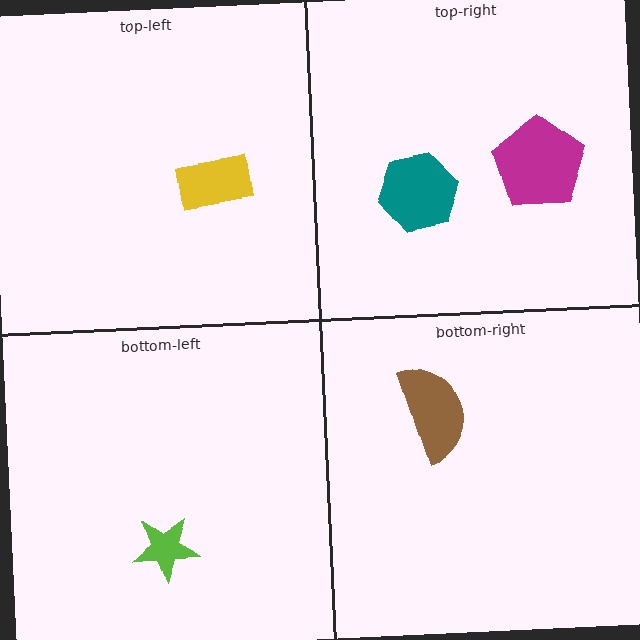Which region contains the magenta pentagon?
The top-right region.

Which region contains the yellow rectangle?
The top-left region.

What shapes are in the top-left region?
The yellow rectangle.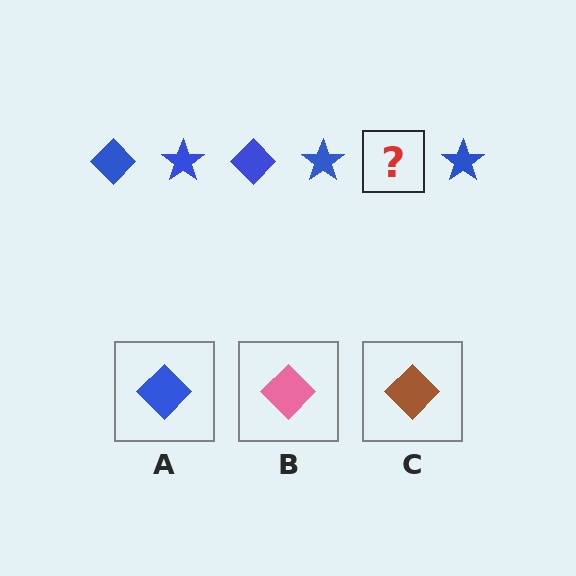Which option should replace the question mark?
Option A.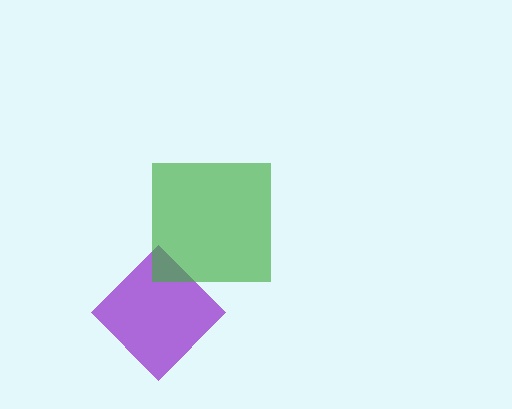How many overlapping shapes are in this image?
There are 2 overlapping shapes in the image.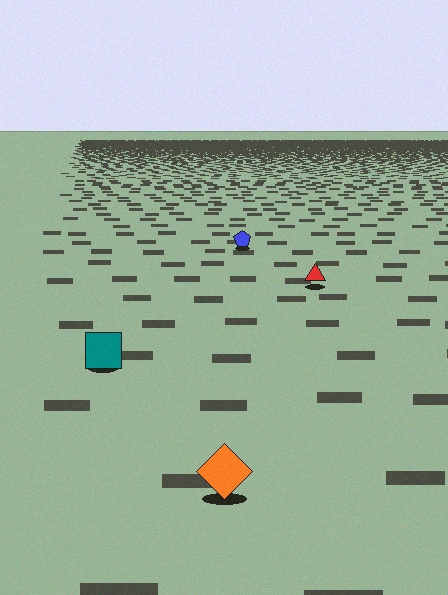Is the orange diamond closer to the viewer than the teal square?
Yes. The orange diamond is closer — you can tell from the texture gradient: the ground texture is coarser near it.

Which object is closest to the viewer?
The orange diamond is closest. The texture marks near it are larger and more spread out.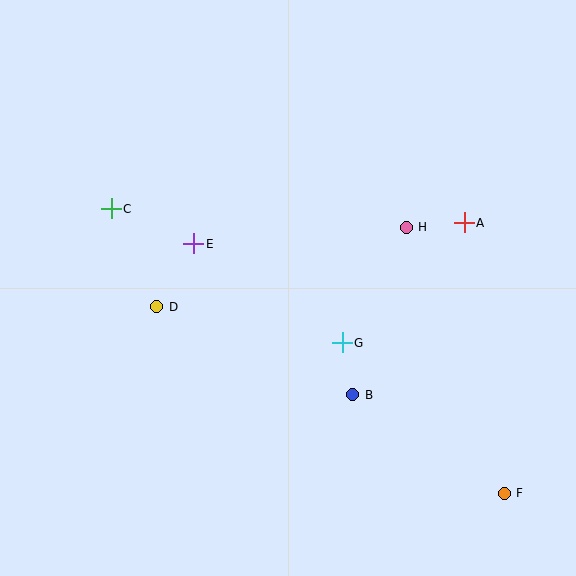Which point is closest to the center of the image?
Point G at (342, 343) is closest to the center.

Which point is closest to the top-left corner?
Point C is closest to the top-left corner.